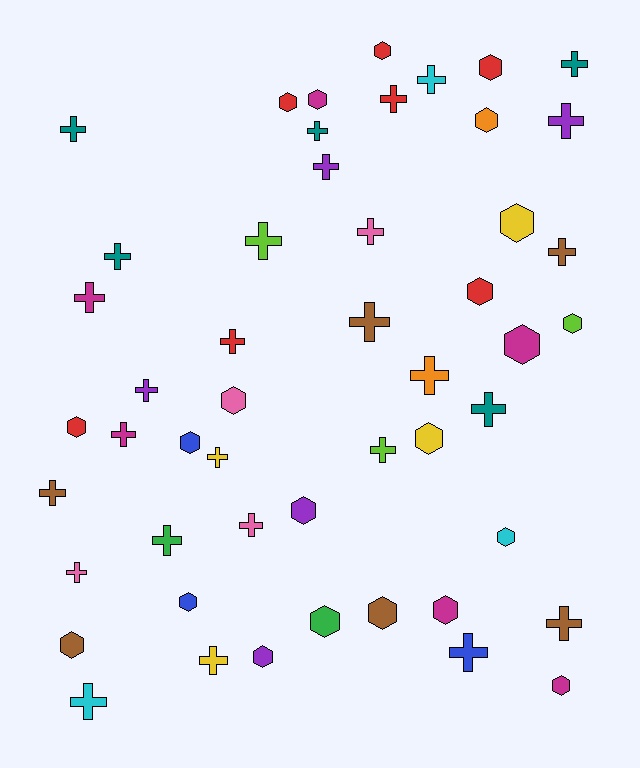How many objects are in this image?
There are 50 objects.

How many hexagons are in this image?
There are 22 hexagons.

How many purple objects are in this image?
There are 5 purple objects.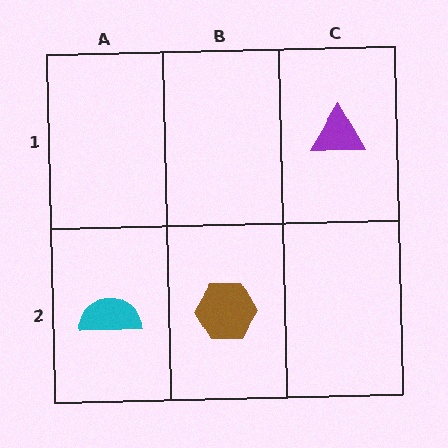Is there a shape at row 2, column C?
No, that cell is empty.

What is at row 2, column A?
A cyan semicircle.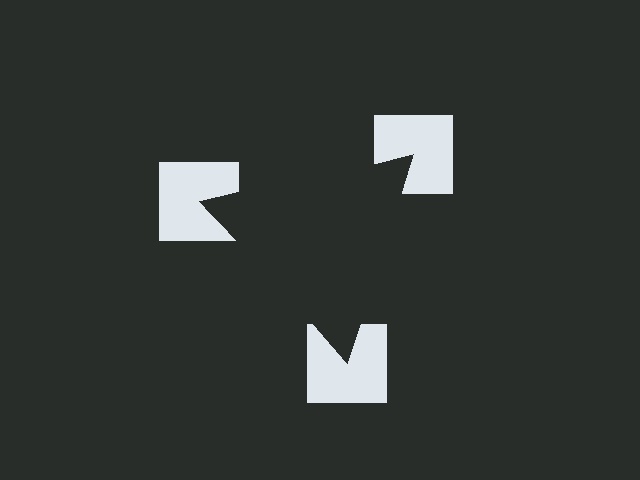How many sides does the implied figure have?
3 sides.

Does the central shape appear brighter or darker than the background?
It typically appears slightly darker than the background, even though no actual brightness change is drawn.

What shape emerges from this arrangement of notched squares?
An illusory triangle — its edges are inferred from the aligned wedge cuts in the notched squares, not physically drawn.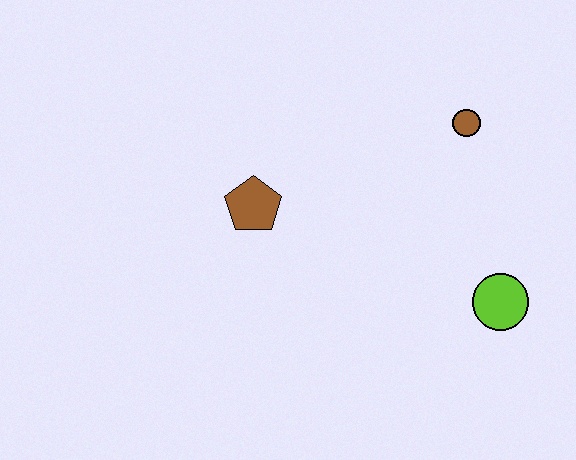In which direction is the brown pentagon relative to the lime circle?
The brown pentagon is to the left of the lime circle.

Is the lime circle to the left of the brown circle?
No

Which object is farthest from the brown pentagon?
The lime circle is farthest from the brown pentagon.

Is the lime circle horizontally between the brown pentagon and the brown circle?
No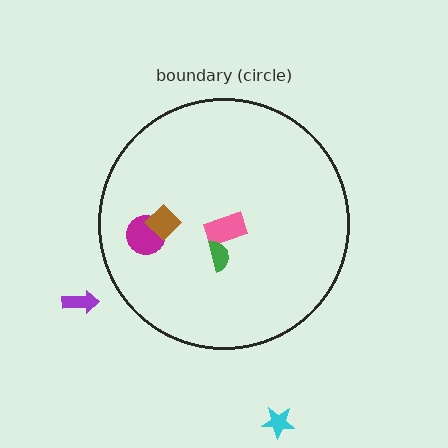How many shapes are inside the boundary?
4 inside, 2 outside.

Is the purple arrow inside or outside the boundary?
Outside.